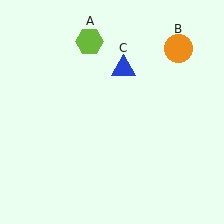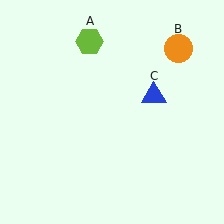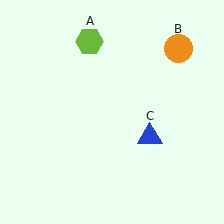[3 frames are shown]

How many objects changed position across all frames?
1 object changed position: blue triangle (object C).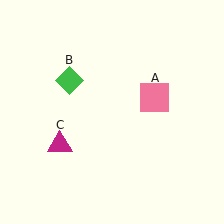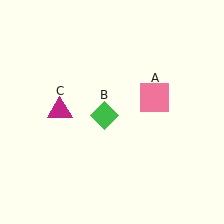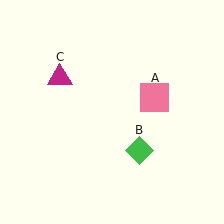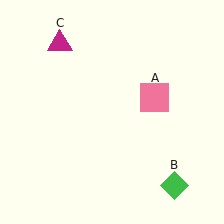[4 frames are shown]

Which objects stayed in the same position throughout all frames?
Pink square (object A) remained stationary.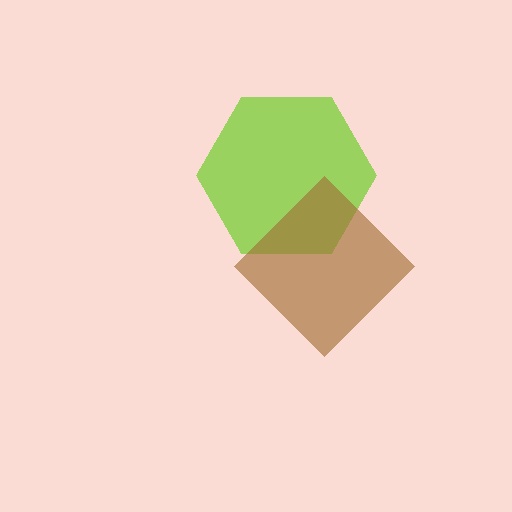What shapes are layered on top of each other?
The layered shapes are: a lime hexagon, a brown diamond.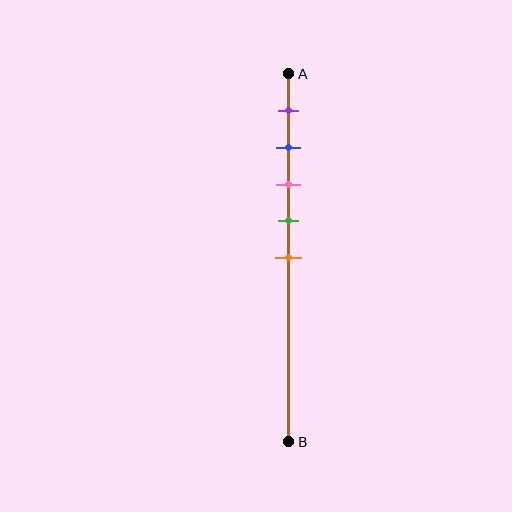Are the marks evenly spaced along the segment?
Yes, the marks are approximately evenly spaced.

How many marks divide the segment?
There are 5 marks dividing the segment.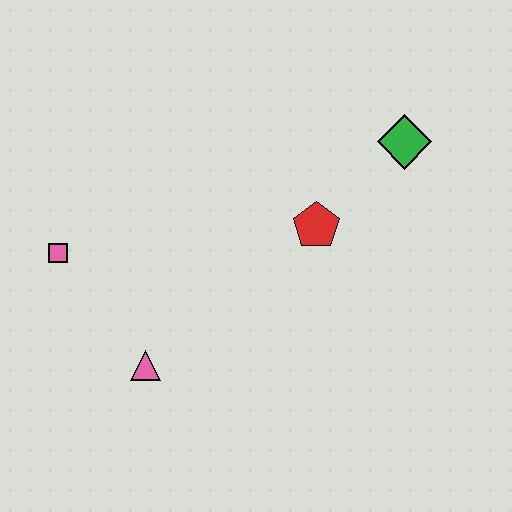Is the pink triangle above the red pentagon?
No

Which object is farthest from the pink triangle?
The green diamond is farthest from the pink triangle.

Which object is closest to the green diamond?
The red pentagon is closest to the green diamond.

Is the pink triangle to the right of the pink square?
Yes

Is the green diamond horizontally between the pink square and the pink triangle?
No